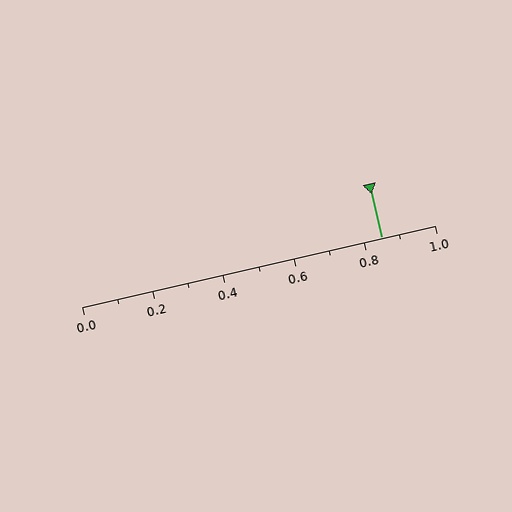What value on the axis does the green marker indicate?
The marker indicates approximately 0.85.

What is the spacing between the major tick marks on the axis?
The major ticks are spaced 0.2 apart.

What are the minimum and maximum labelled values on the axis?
The axis runs from 0.0 to 1.0.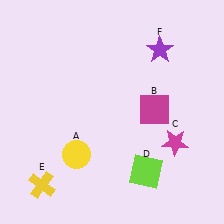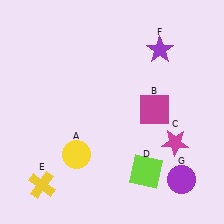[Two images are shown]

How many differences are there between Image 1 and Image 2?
There is 1 difference between the two images.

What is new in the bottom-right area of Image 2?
A purple circle (G) was added in the bottom-right area of Image 2.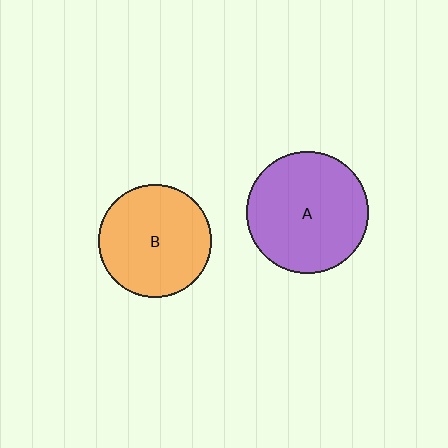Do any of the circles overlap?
No, none of the circles overlap.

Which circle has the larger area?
Circle A (purple).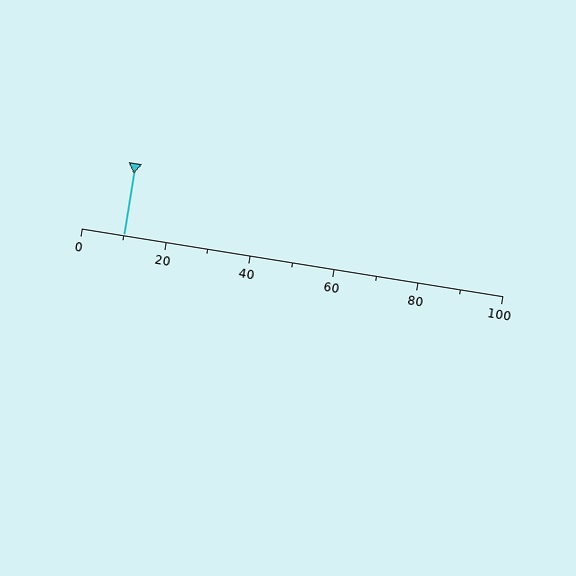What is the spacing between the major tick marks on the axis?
The major ticks are spaced 20 apart.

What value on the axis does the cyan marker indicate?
The marker indicates approximately 10.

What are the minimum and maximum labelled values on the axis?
The axis runs from 0 to 100.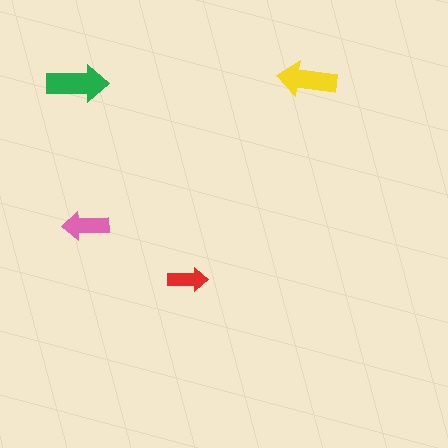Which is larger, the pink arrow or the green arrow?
The green one.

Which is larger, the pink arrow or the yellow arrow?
The yellow one.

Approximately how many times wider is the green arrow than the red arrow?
About 1.5 times wider.